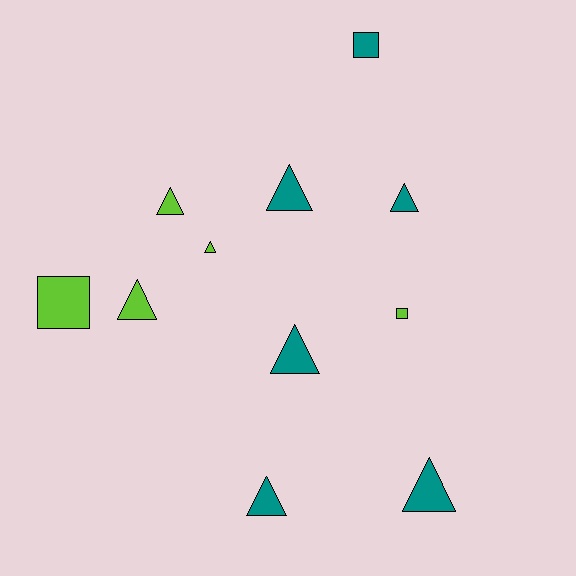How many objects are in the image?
There are 11 objects.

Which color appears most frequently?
Teal, with 6 objects.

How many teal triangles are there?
There are 5 teal triangles.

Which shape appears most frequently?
Triangle, with 8 objects.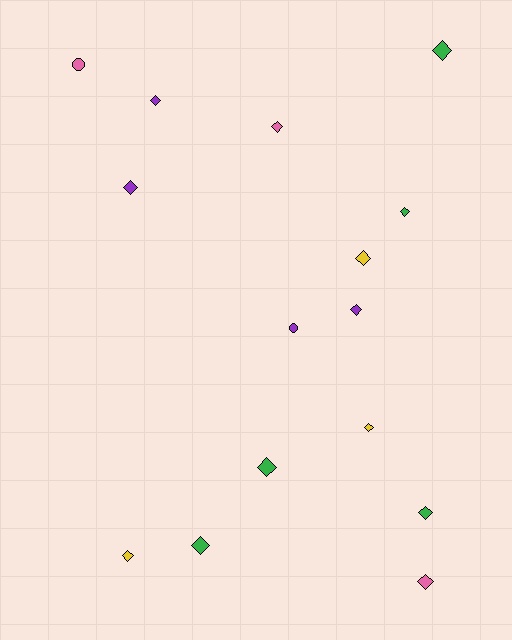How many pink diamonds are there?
There are 2 pink diamonds.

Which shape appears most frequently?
Diamond, with 13 objects.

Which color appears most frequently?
Green, with 5 objects.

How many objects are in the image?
There are 15 objects.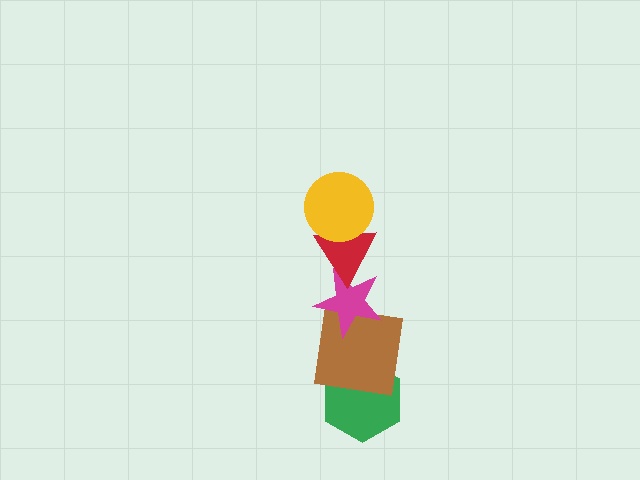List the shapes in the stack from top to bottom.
From top to bottom: the yellow circle, the red triangle, the magenta star, the brown square, the green hexagon.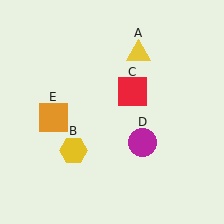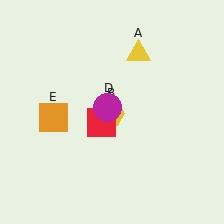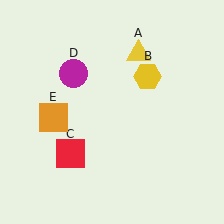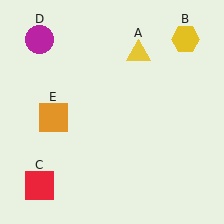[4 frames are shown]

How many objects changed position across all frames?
3 objects changed position: yellow hexagon (object B), red square (object C), magenta circle (object D).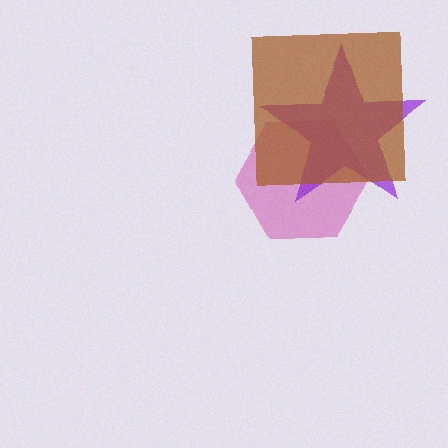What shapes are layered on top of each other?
The layered shapes are: a magenta hexagon, a purple star, a brown square.